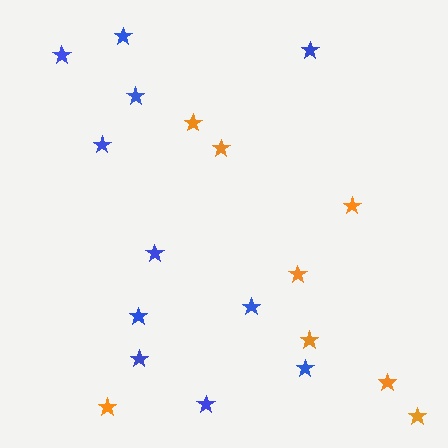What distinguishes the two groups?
There are 2 groups: one group of orange stars (8) and one group of blue stars (11).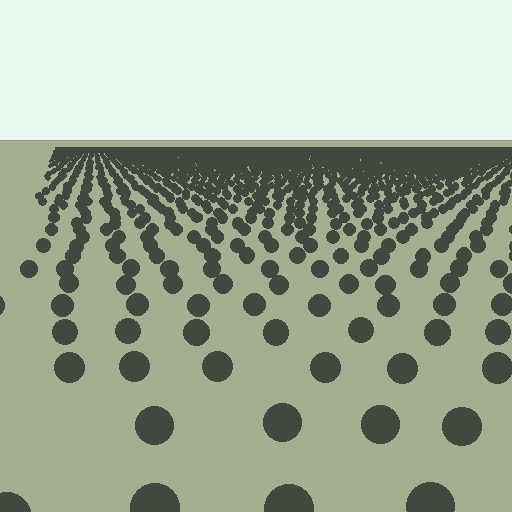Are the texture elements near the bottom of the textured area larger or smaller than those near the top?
Larger. Near the bottom, elements are closer to the viewer and appear at a bigger on-screen size.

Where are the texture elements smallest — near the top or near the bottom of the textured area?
Near the top.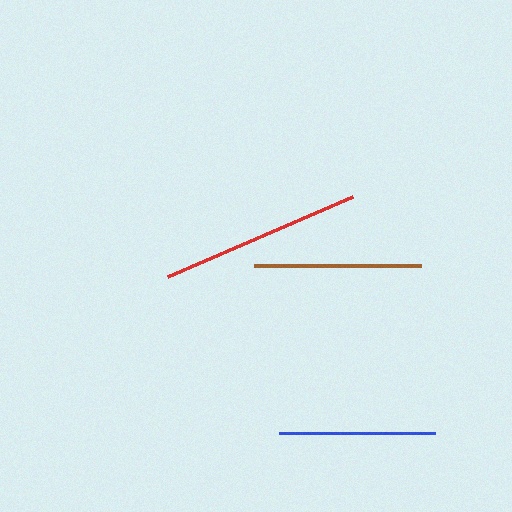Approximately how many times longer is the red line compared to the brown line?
The red line is approximately 1.2 times the length of the brown line.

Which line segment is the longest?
The red line is the longest at approximately 201 pixels.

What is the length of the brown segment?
The brown segment is approximately 167 pixels long.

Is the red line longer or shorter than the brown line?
The red line is longer than the brown line.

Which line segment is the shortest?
The blue line is the shortest at approximately 156 pixels.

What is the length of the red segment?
The red segment is approximately 201 pixels long.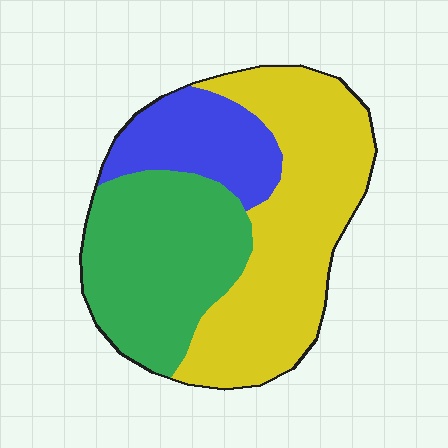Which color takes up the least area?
Blue, at roughly 20%.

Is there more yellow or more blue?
Yellow.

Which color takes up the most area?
Yellow, at roughly 45%.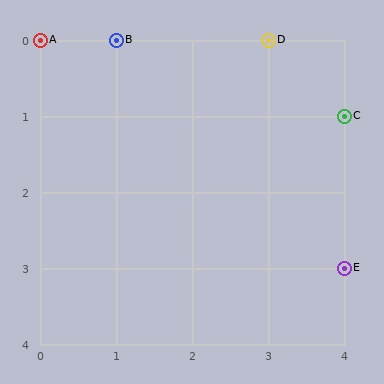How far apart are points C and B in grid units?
Points C and B are 3 columns and 1 row apart (about 3.2 grid units diagonally).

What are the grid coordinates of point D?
Point D is at grid coordinates (3, 0).